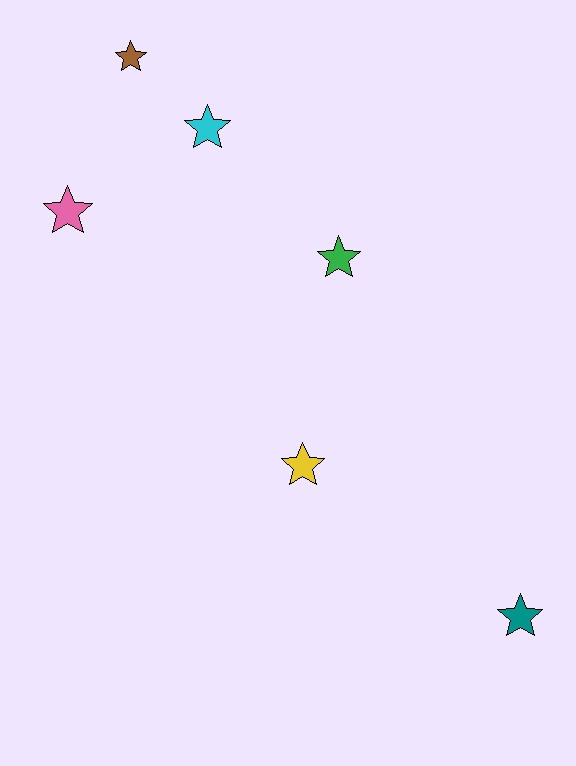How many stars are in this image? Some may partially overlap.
There are 6 stars.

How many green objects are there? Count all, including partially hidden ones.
There is 1 green object.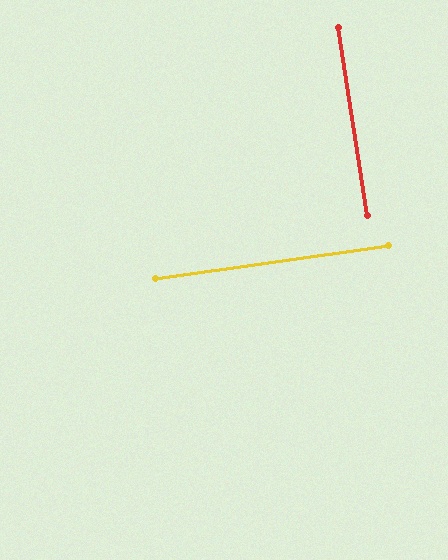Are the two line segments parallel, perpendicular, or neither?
Perpendicular — they meet at approximately 89°.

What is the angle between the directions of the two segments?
Approximately 89 degrees.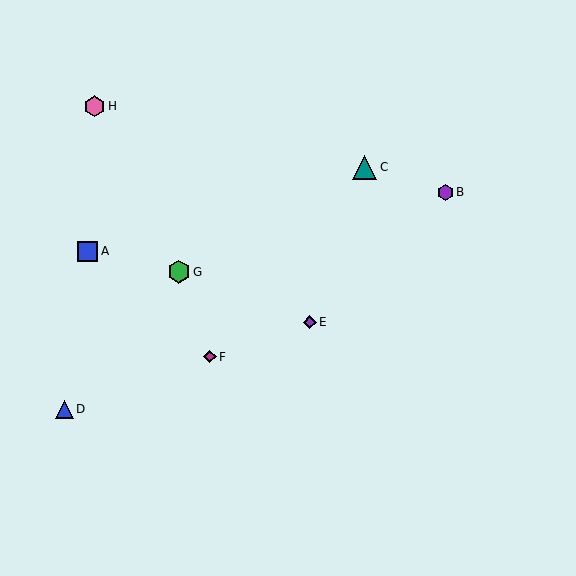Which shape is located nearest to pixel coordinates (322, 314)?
The purple diamond (labeled E) at (310, 322) is nearest to that location.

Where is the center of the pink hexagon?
The center of the pink hexagon is at (95, 106).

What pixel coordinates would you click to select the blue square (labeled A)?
Click at (88, 251) to select the blue square A.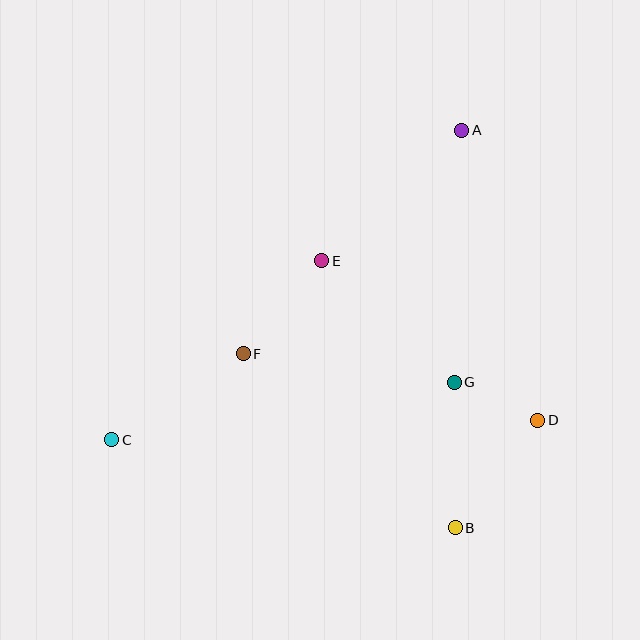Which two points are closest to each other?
Points D and G are closest to each other.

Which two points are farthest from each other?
Points A and C are farthest from each other.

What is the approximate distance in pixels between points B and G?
The distance between B and G is approximately 145 pixels.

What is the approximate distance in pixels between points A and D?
The distance between A and D is approximately 300 pixels.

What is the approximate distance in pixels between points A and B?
The distance between A and B is approximately 398 pixels.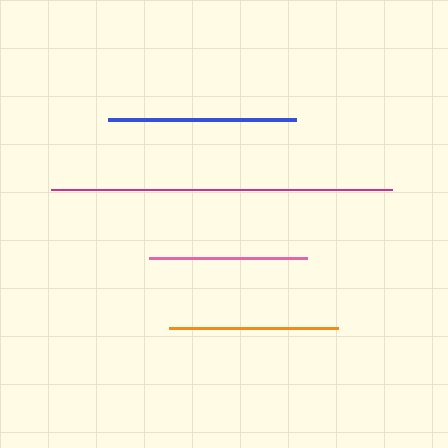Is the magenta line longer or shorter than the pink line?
The magenta line is longer than the pink line.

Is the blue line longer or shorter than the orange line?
The blue line is longer than the orange line.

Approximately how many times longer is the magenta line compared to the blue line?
The magenta line is approximately 1.8 times the length of the blue line.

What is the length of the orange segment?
The orange segment is approximately 169 pixels long.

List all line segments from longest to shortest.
From longest to shortest: magenta, blue, orange, pink.